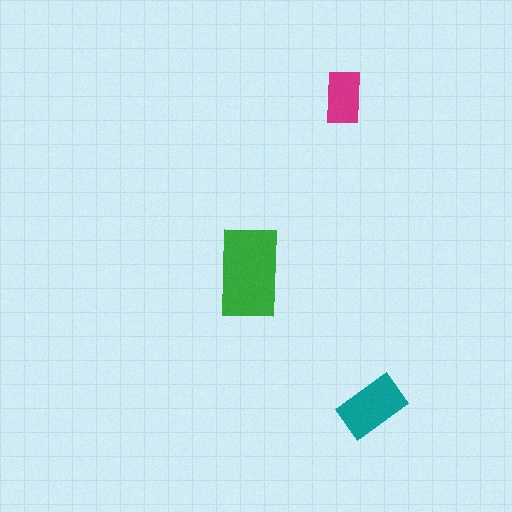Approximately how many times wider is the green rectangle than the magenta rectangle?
About 1.5 times wider.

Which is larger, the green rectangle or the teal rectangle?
The green one.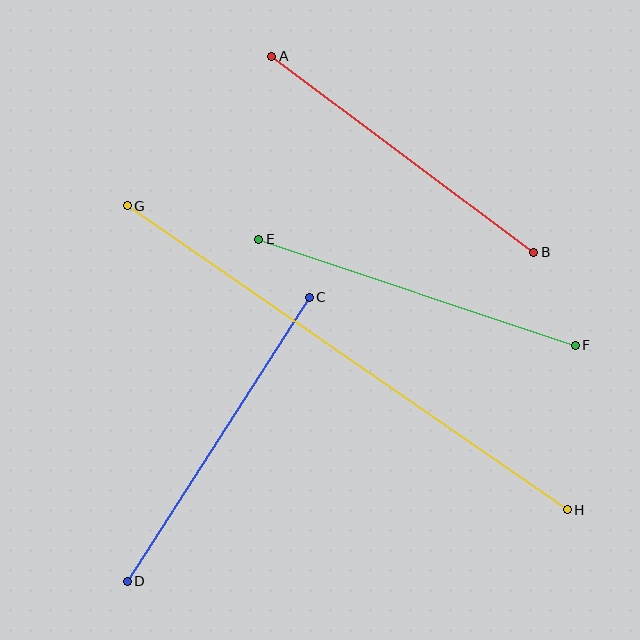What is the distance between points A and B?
The distance is approximately 327 pixels.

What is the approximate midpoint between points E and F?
The midpoint is at approximately (417, 292) pixels.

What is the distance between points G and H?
The distance is approximately 534 pixels.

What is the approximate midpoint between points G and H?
The midpoint is at approximately (347, 358) pixels.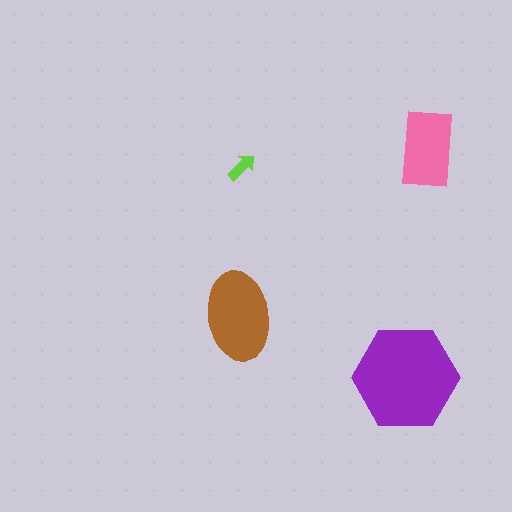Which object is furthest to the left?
The brown ellipse is leftmost.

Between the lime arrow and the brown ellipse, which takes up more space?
The brown ellipse.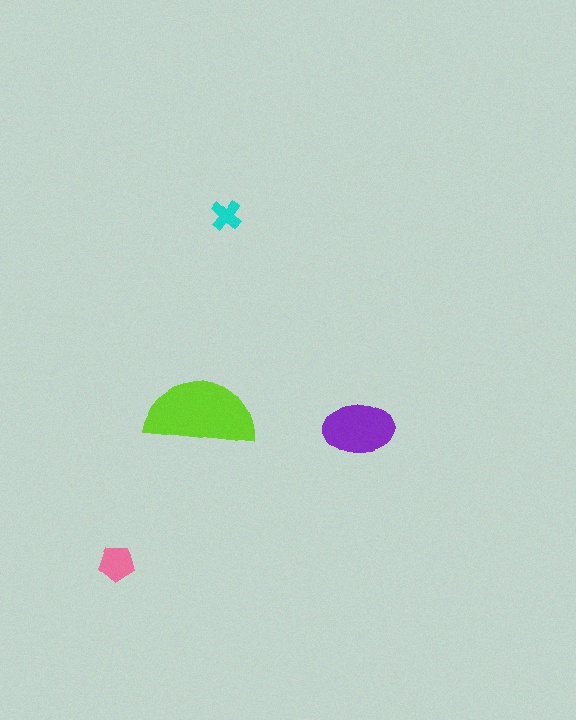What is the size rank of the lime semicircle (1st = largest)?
1st.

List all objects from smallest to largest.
The cyan cross, the pink pentagon, the purple ellipse, the lime semicircle.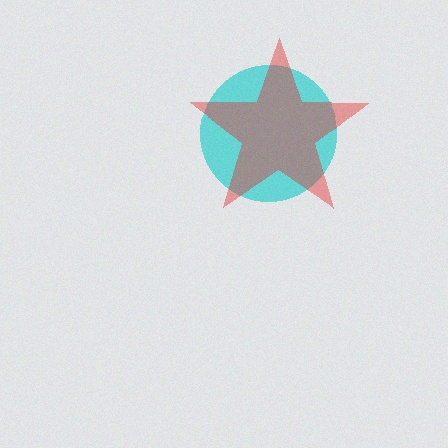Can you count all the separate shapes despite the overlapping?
Yes, there are 2 separate shapes.